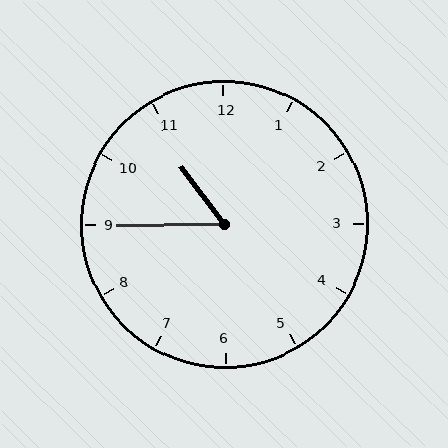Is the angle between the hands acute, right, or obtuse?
It is acute.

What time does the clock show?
10:45.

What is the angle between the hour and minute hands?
Approximately 52 degrees.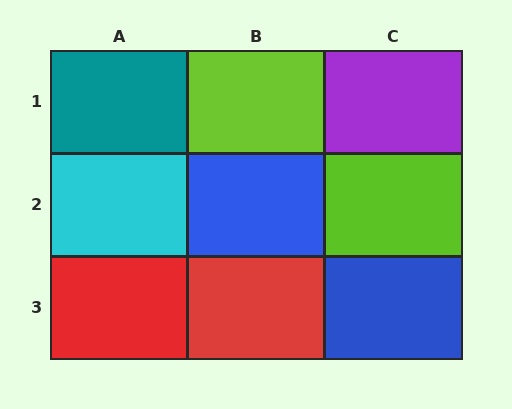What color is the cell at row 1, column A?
Teal.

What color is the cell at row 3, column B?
Red.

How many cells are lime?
2 cells are lime.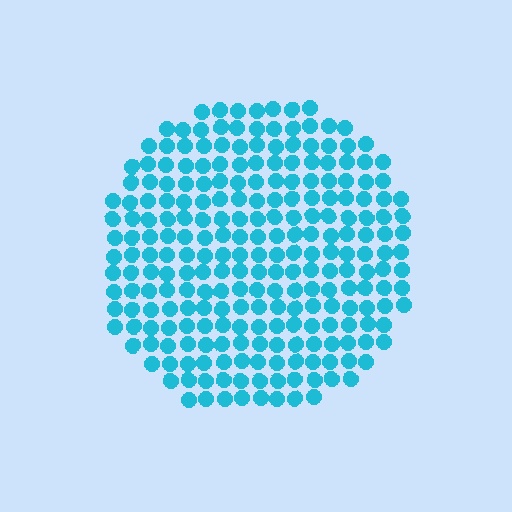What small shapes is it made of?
It is made of small circles.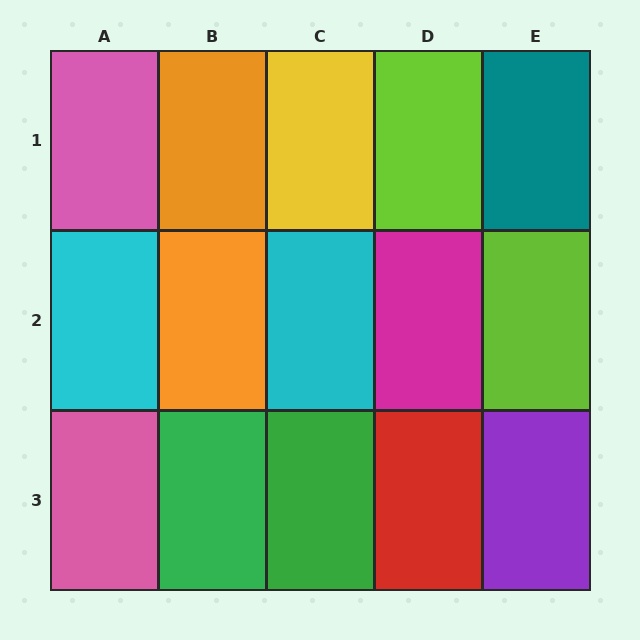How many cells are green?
2 cells are green.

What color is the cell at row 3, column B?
Green.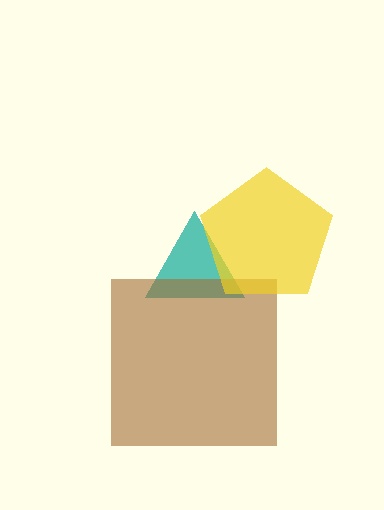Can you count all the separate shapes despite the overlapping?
Yes, there are 3 separate shapes.